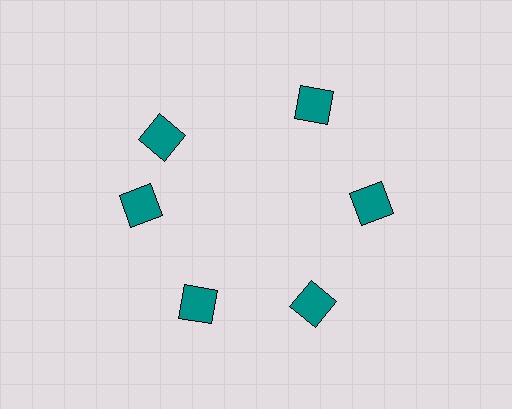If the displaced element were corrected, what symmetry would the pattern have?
It would have 6-fold rotational symmetry — the pattern would map onto itself every 60 degrees.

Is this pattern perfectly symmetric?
No. The 6 teal diamonds are arranged in a ring, but one element near the 11 o'clock position is rotated out of alignment along the ring, breaking the 6-fold rotational symmetry.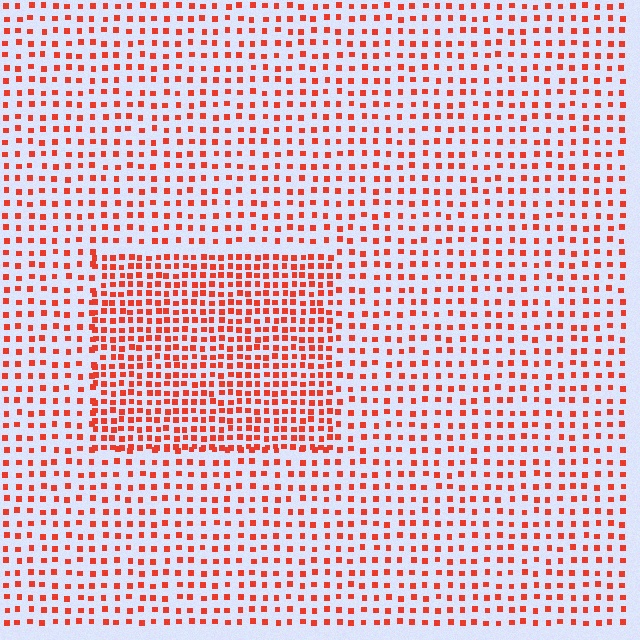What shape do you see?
I see a rectangle.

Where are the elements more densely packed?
The elements are more densely packed inside the rectangle boundary.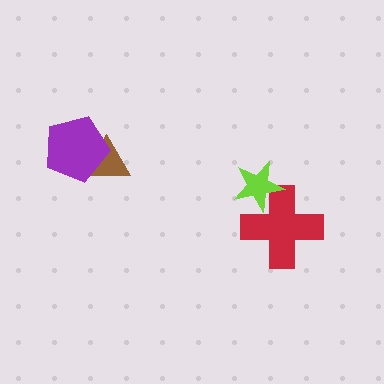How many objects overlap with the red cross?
1 object overlaps with the red cross.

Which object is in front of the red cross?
The lime star is in front of the red cross.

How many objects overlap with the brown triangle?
1 object overlaps with the brown triangle.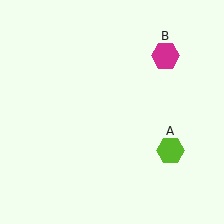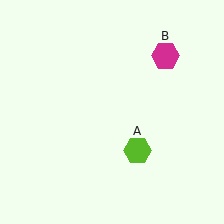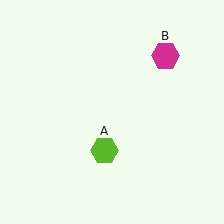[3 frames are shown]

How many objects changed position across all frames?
1 object changed position: lime hexagon (object A).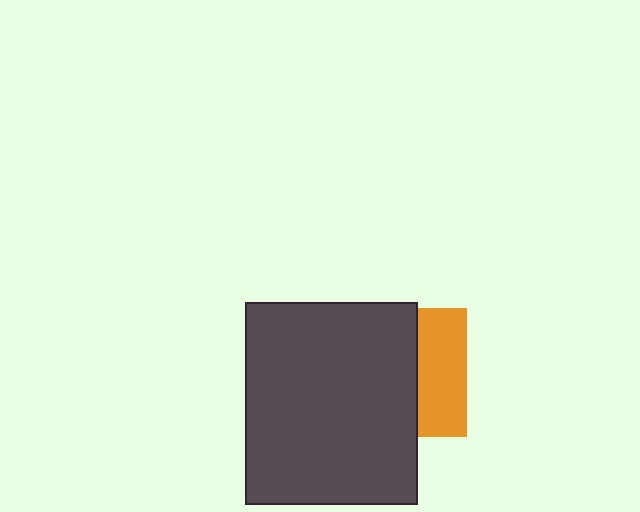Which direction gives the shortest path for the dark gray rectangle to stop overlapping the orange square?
Moving left gives the shortest separation.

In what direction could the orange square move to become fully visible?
The orange square could move right. That would shift it out from behind the dark gray rectangle entirely.